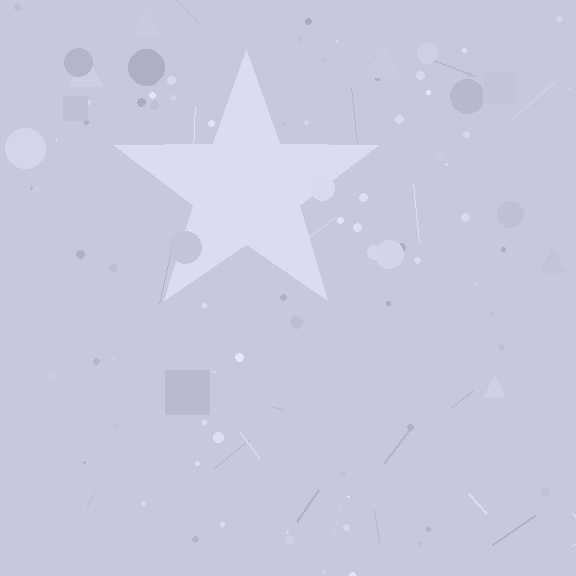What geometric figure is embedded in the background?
A star is embedded in the background.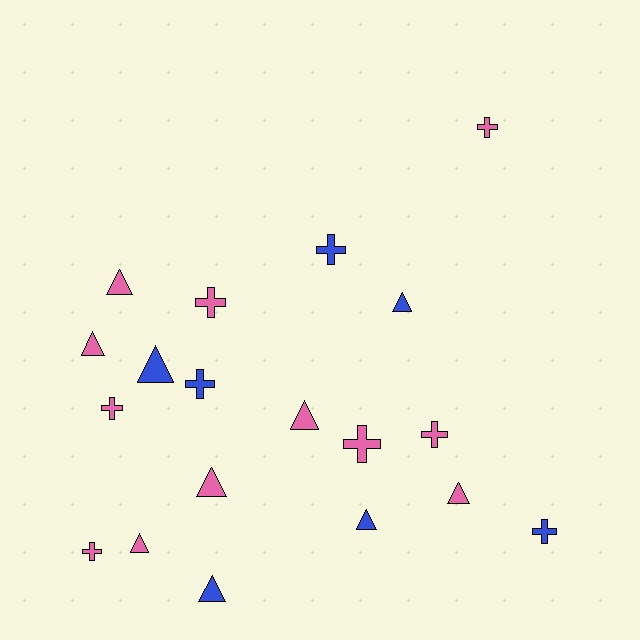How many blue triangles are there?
There are 4 blue triangles.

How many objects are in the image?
There are 19 objects.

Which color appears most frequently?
Pink, with 12 objects.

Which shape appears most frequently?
Triangle, with 10 objects.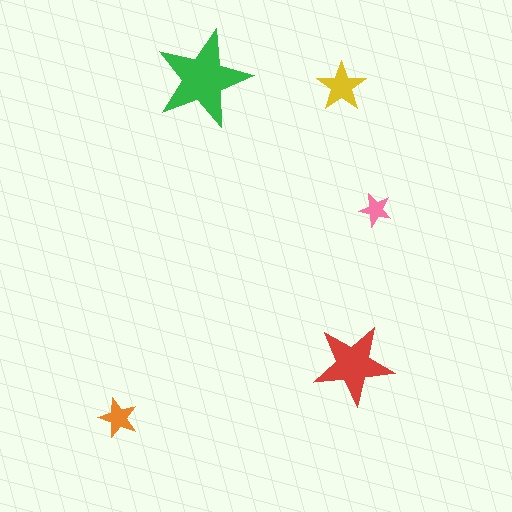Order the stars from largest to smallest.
the green one, the red one, the yellow one, the orange one, the pink one.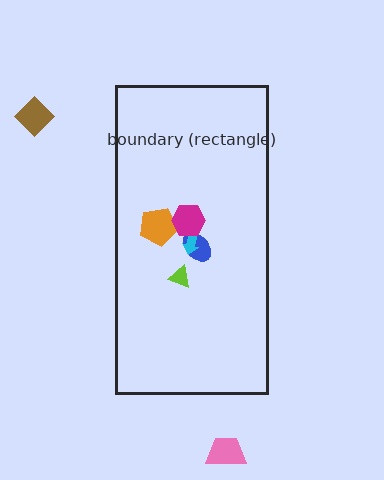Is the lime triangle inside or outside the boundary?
Inside.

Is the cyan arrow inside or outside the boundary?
Inside.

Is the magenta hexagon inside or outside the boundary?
Inside.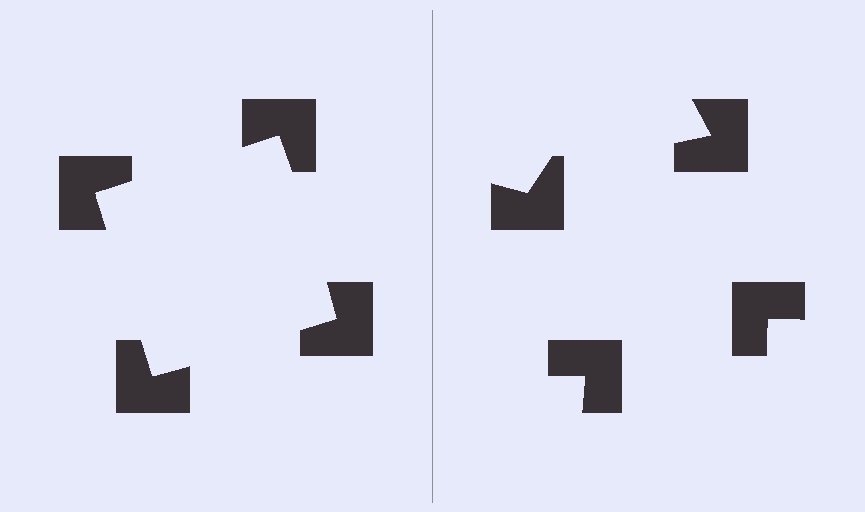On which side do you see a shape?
An illusory square appears on the left side. On the right side the wedge cuts are rotated, so no coherent shape forms.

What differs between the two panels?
The notched squares are positioned identically on both sides; only the wedge orientations differ. On the left they align to a square; on the right they are misaligned.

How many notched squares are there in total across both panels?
8 — 4 on each side.